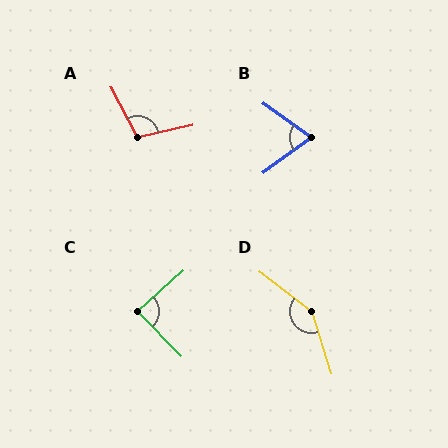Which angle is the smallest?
B, at approximately 72 degrees.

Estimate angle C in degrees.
Approximately 88 degrees.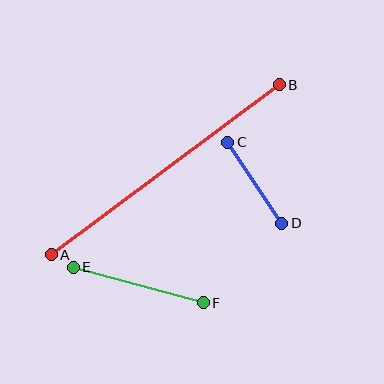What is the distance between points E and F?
The distance is approximately 134 pixels.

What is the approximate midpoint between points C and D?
The midpoint is at approximately (255, 183) pixels.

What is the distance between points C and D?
The distance is approximately 97 pixels.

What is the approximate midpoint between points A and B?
The midpoint is at approximately (165, 170) pixels.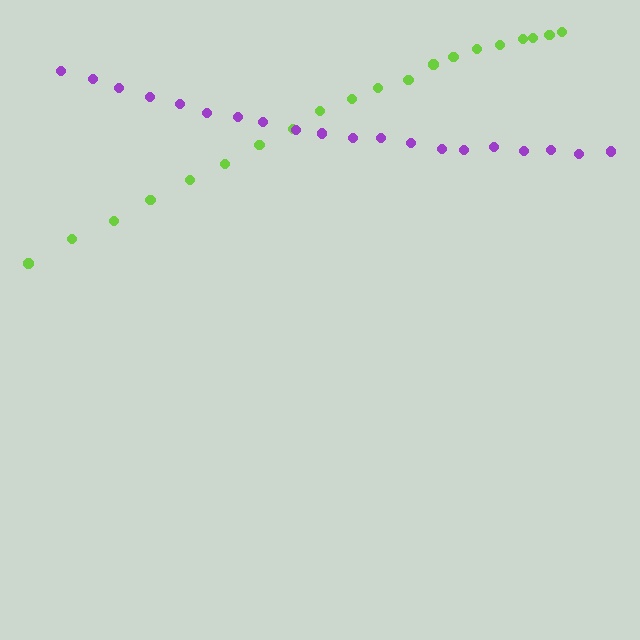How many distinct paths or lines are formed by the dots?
There are 2 distinct paths.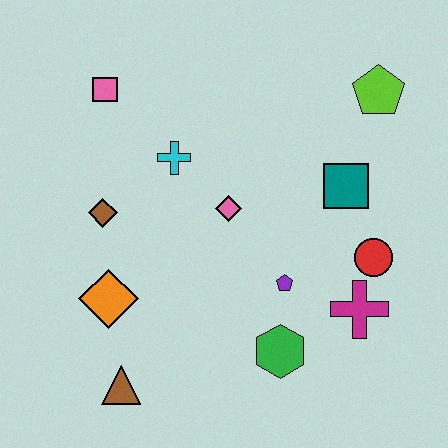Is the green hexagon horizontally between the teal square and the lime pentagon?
No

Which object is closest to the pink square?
The cyan cross is closest to the pink square.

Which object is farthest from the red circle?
The pink square is farthest from the red circle.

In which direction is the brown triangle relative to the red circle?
The brown triangle is to the left of the red circle.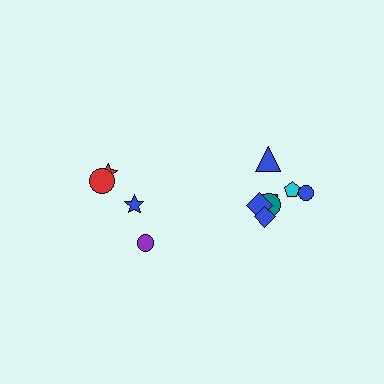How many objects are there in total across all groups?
There are 11 objects.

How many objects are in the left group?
There are 4 objects.